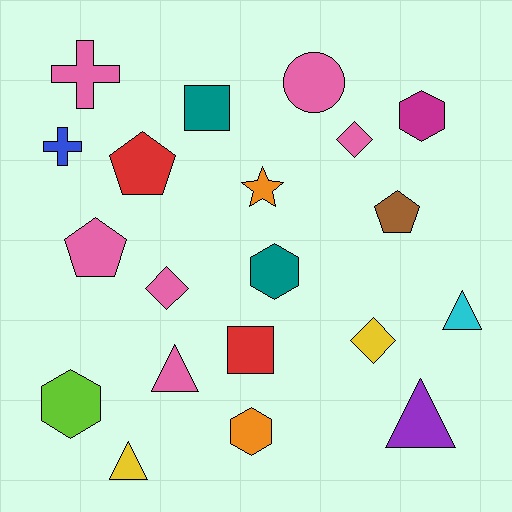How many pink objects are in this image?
There are 6 pink objects.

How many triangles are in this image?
There are 4 triangles.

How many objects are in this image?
There are 20 objects.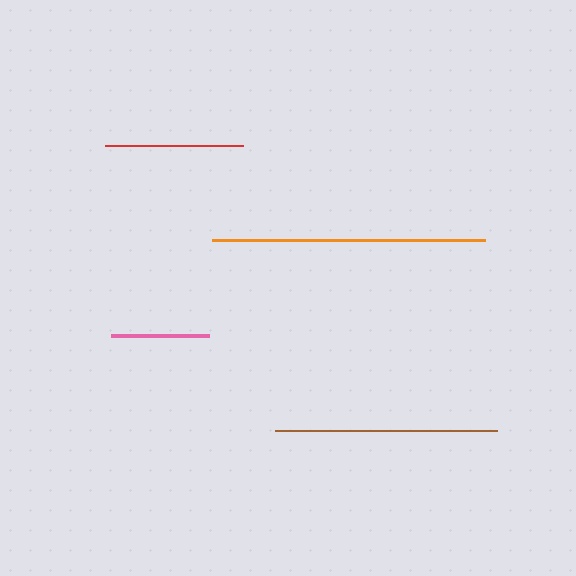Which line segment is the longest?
The orange line is the longest at approximately 274 pixels.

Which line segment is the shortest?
The pink line is the shortest at approximately 97 pixels.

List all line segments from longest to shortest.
From longest to shortest: orange, brown, red, pink.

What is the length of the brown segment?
The brown segment is approximately 222 pixels long.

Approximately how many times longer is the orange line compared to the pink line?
The orange line is approximately 2.8 times the length of the pink line.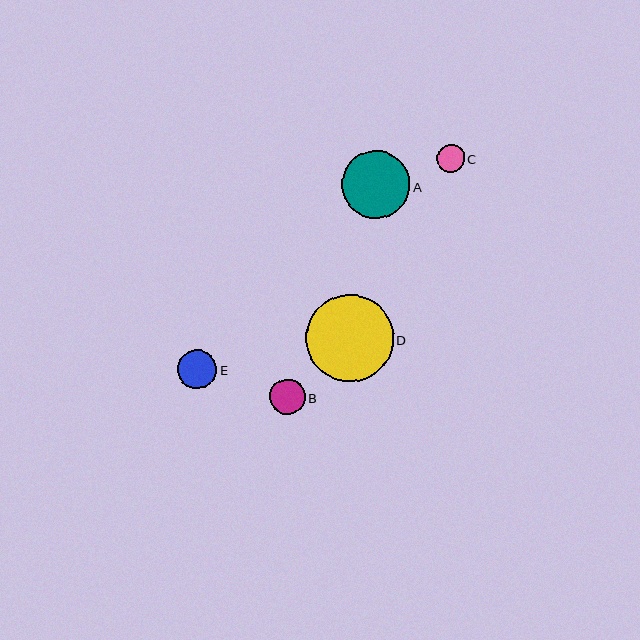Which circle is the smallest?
Circle C is the smallest with a size of approximately 28 pixels.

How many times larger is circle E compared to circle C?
Circle E is approximately 1.4 times the size of circle C.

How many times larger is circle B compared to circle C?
Circle B is approximately 1.3 times the size of circle C.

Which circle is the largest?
Circle D is the largest with a size of approximately 88 pixels.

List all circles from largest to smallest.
From largest to smallest: D, A, E, B, C.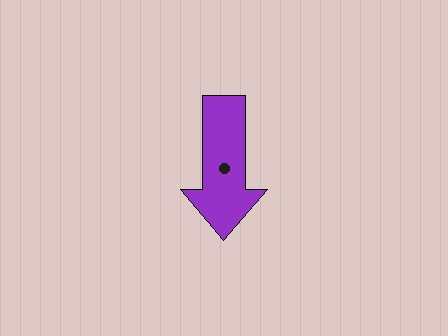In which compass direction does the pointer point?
South.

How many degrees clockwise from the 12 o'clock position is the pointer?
Approximately 180 degrees.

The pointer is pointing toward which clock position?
Roughly 6 o'clock.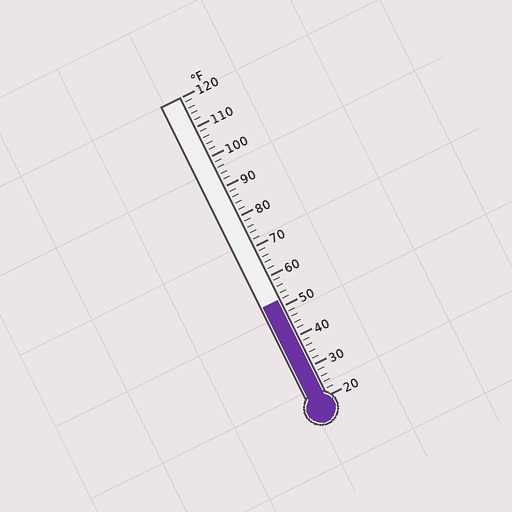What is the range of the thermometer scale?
The thermometer scale ranges from 20°F to 120°F.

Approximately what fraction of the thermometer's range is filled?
The thermometer is filled to approximately 30% of its range.